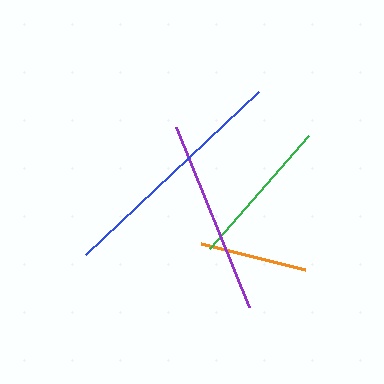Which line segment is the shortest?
The orange line is the shortest at approximately 108 pixels.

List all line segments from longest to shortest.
From longest to shortest: blue, purple, green, orange.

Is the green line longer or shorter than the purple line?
The purple line is longer than the green line.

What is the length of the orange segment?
The orange segment is approximately 108 pixels long.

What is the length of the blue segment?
The blue segment is approximately 238 pixels long.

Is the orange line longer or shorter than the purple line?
The purple line is longer than the orange line.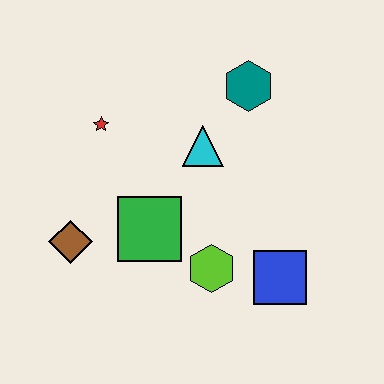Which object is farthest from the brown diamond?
The teal hexagon is farthest from the brown diamond.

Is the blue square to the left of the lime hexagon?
No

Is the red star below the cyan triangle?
No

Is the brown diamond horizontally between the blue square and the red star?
No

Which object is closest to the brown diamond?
The green square is closest to the brown diamond.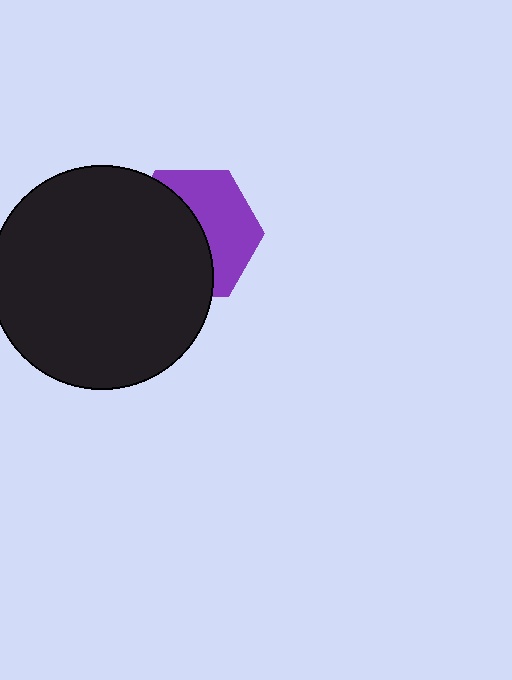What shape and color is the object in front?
The object in front is a black circle.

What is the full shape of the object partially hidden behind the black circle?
The partially hidden object is a purple hexagon.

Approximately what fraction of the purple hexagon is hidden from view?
Roughly 54% of the purple hexagon is hidden behind the black circle.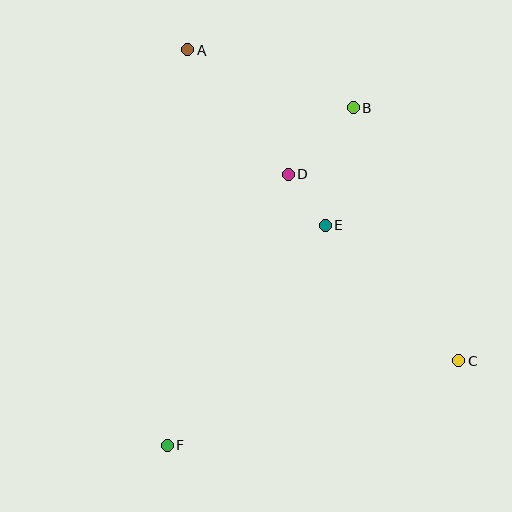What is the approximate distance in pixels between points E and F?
The distance between E and F is approximately 271 pixels.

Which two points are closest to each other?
Points D and E are closest to each other.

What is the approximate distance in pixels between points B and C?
The distance between B and C is approximately 274 pixels.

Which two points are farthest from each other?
Points A and C are farthest from each other.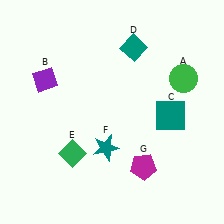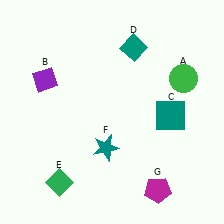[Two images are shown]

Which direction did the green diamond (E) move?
The green diamond (E) moved down.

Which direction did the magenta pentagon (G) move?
The magenta pentagon (G) moved down.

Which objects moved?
The objects that moved are: the green diamond (E), the magenta pentagon (G).